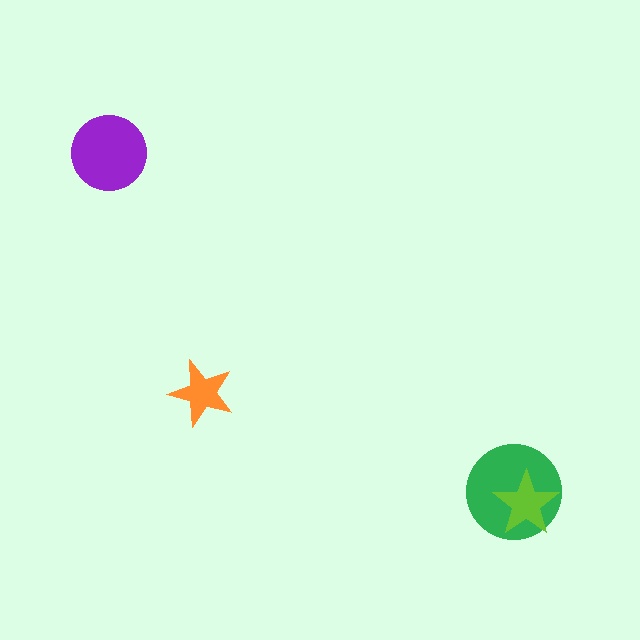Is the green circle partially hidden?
Yes, it is partially covered by another shape.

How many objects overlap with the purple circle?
0 objects overlap with the purple circle.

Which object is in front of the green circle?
The lime star is in front of the green circle.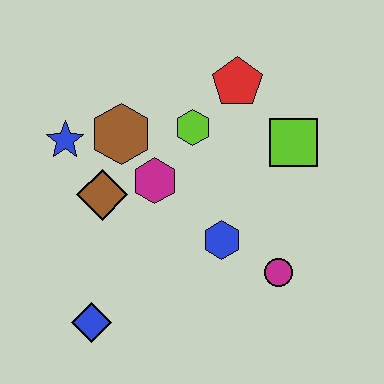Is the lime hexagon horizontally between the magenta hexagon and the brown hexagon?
No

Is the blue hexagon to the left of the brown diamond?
No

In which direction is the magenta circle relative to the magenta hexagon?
The magenta circle is to the right of the magenta hexagon.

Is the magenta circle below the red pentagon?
Yes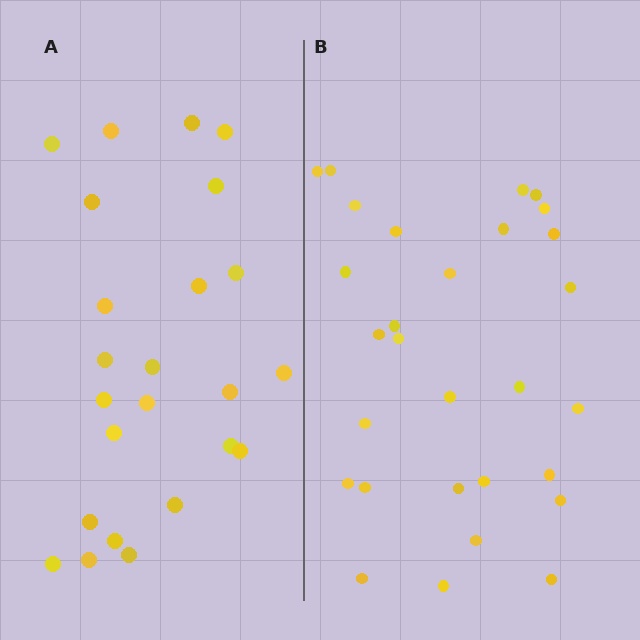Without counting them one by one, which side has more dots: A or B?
Region B (the right region) has more dots.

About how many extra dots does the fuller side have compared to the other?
Region B has about 5 more dots than region A.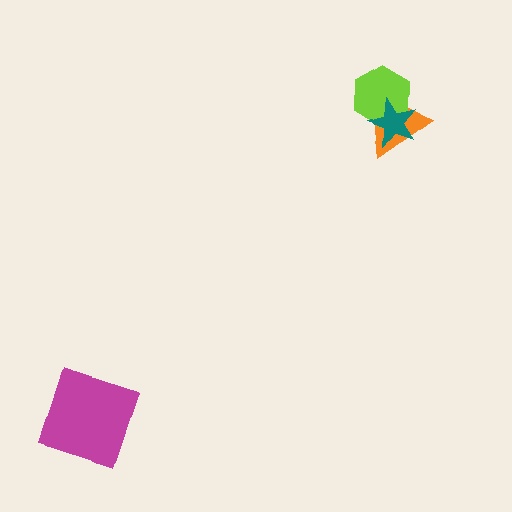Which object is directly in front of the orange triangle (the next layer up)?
The lime hexagon is directly in front of the orange triangle.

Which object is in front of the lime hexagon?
The teal star is in front of the lime hexagon.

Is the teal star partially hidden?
No, no other shape covers it.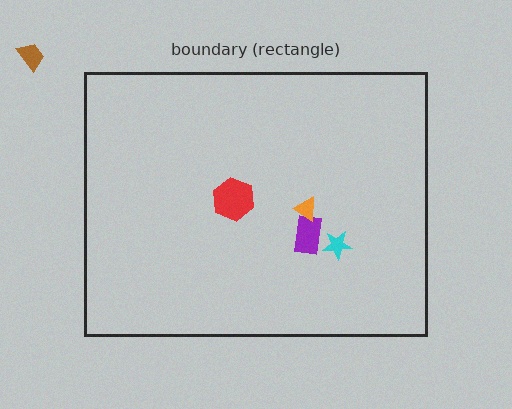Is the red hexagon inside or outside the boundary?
Inside.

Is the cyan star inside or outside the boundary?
Inside.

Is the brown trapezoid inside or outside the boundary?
Outside.